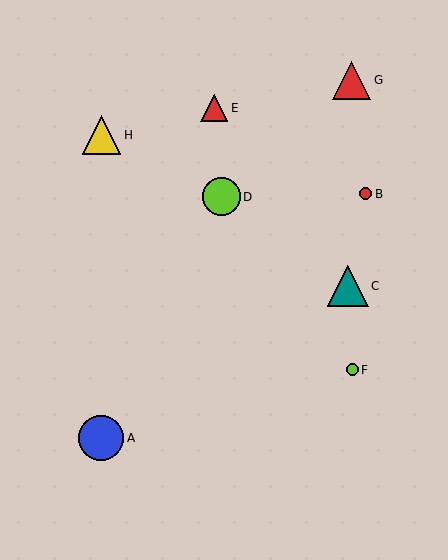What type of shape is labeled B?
Shape B is a red circle.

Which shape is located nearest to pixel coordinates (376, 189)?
The red circle (labeled B) at (366, 194) is nearest to that location.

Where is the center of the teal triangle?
The center of the teal triangle is at (348, 286).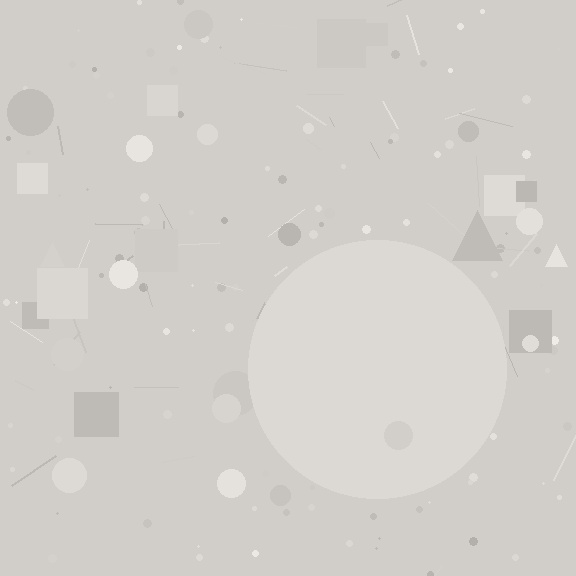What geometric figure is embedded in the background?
A circle is embedded in the background.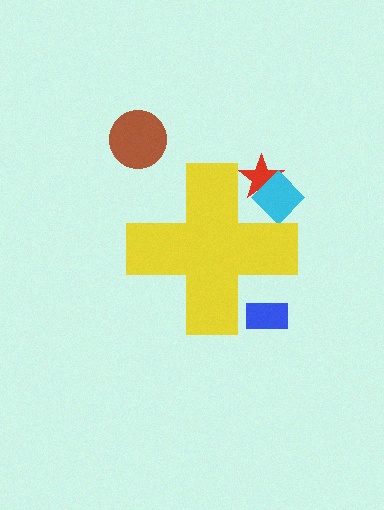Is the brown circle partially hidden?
No, the brown circle is fully visible.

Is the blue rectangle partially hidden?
Yes, the blue rectangle is partially hidden behind the yellow cross.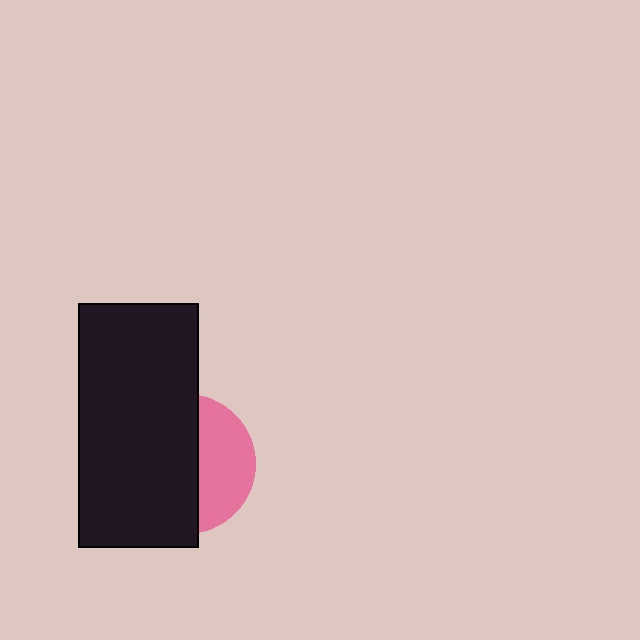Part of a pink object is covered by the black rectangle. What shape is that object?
It is a circle.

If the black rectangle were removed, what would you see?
You would see the complete pink circle.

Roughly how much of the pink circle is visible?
A small part of it is visible (roughly 38%).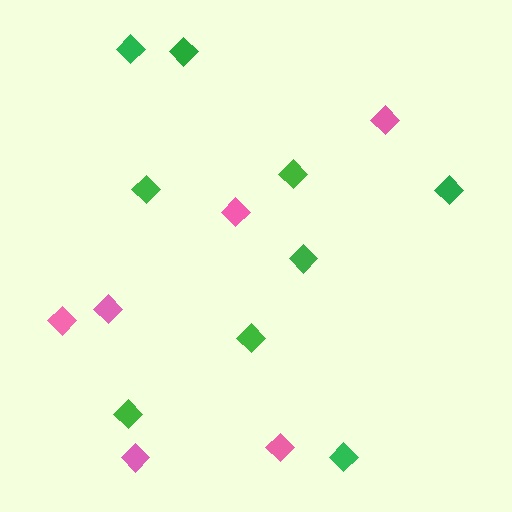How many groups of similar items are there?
There are 2 groups: one group of green diamonds (9) and one group of pink diamonds (6).